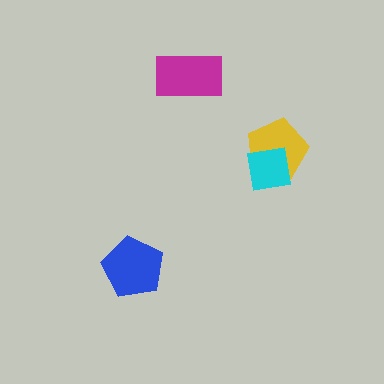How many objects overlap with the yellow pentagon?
1 object overlaps with the yellow pentagon.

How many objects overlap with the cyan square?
1 object overlaps with the cyan square.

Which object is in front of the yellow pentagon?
The cyan square is in front of the yellow pentagon.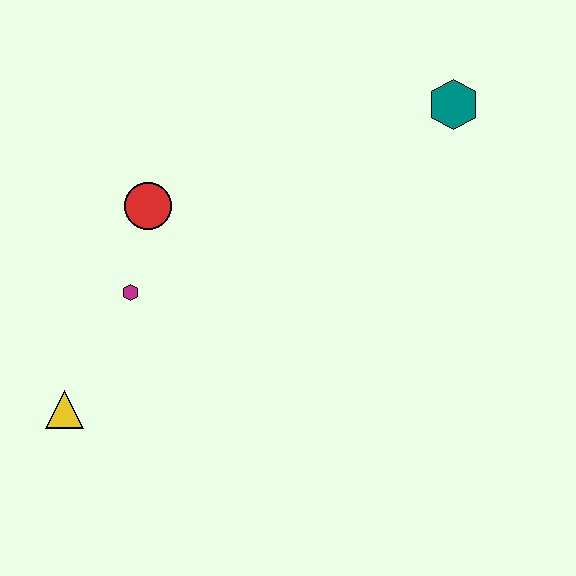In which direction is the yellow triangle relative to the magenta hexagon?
The yellow triangle is below the magenta hexagon.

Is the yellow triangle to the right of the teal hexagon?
No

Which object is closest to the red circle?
The magenta hexagon is closest to the red circle.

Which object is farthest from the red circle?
The teal hexagon is farthest from the red circle.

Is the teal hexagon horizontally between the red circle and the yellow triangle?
No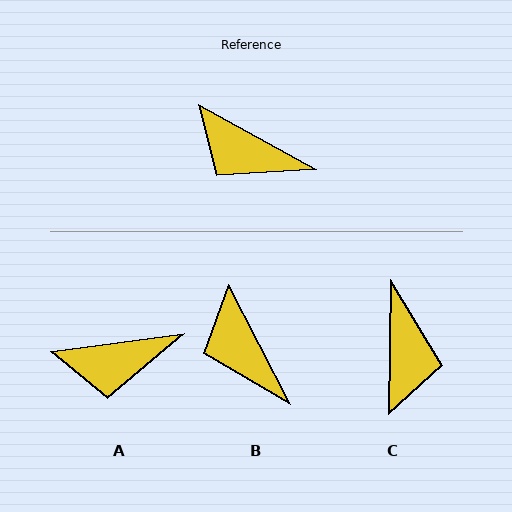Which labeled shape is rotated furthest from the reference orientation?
C, about 118 degrees away.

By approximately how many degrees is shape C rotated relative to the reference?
Approximately 118 degrees counter-clockwise.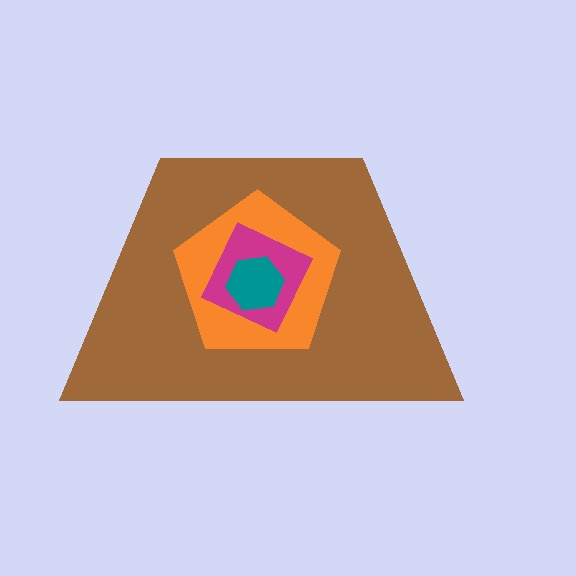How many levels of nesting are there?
4.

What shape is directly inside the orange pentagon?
The magenta square.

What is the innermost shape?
The teal hexagon.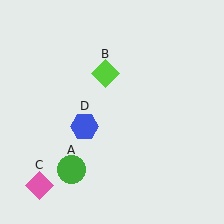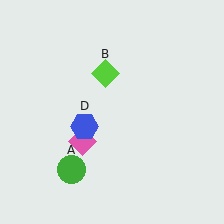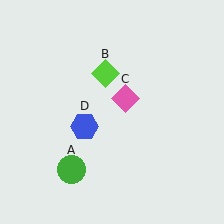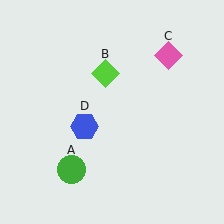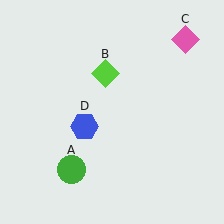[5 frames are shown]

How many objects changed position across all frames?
1 object changed position: pink diamond (object C).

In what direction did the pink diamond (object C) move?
The pink diamond (object C) moved up and to the right.